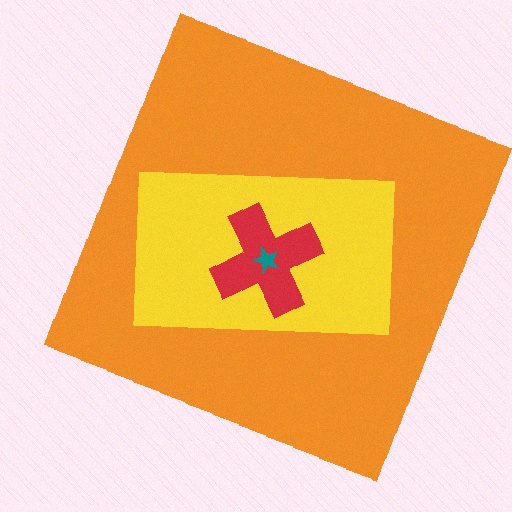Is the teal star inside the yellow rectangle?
Yes.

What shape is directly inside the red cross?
The teal star.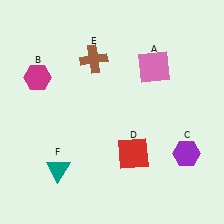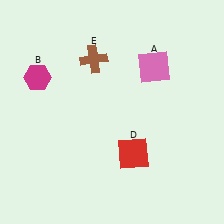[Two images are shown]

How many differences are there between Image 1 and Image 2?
There are 2 differences between the two images.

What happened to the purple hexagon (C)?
The purple hexagon (C) was removed in Image 2. It was in the bottom-right area of Image 1.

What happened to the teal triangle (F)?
The teal triangle (F) was removed in Image 2. It was in the bottom-left area of Image 1.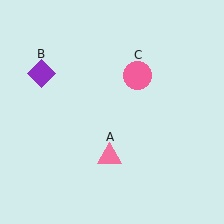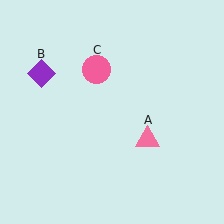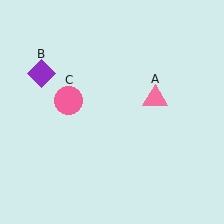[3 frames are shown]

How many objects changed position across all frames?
2 objects changed position: pink triangle (object A), pink circle (object C).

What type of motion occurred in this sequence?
The pink triangle (object A), pink circle (object C) rotated counterclockwise around the center of the scene.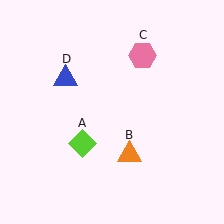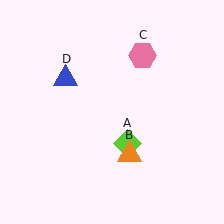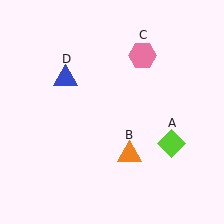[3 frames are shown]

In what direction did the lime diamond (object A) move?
The lime diamond (object A) moved right.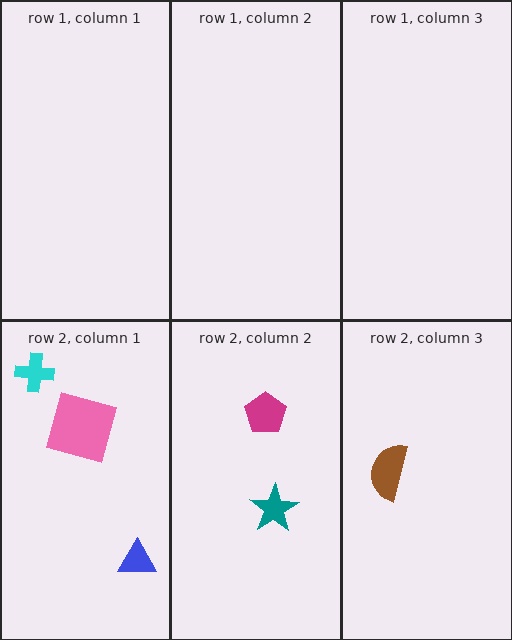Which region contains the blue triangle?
The row 2, column 1 region.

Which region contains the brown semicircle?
The row 2, column 3 region.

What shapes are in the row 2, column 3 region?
The brown semicircle.